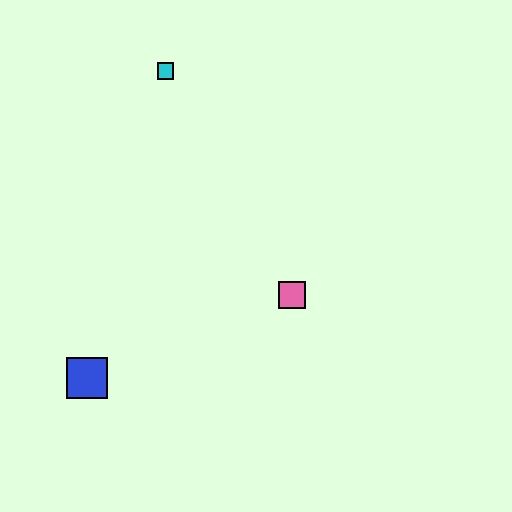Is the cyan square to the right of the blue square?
Yes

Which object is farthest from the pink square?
The cyan square is farthest from the pink square.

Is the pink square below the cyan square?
Yes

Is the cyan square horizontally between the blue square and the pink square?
Yes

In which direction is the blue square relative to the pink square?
The blue square is to the left of the pink square.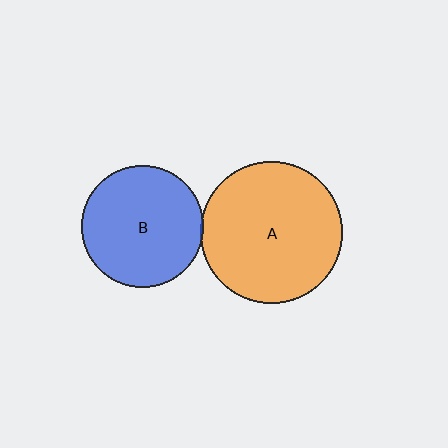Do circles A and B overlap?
Yes.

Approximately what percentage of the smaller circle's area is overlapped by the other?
Approximately 5%.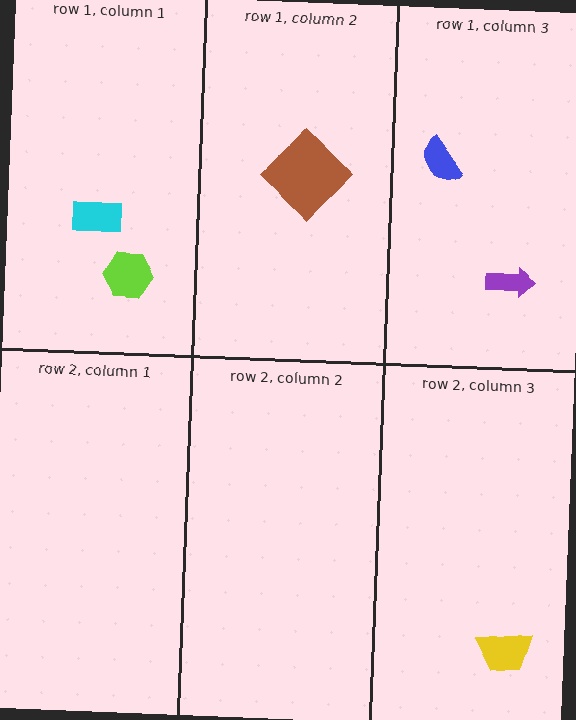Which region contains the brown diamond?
The row 1, column 2 region.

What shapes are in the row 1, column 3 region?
The purple arrow, the blue semicircle.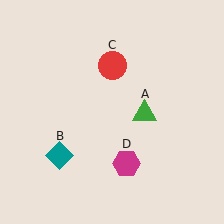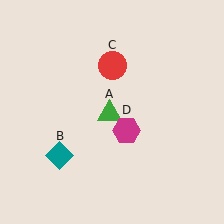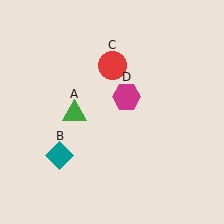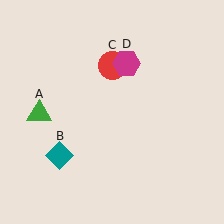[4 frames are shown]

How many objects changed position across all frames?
2 objects changed position: green triangle (object A), magenta hexagon (object D).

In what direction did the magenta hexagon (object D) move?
The magenta hexagon (object D) moved up.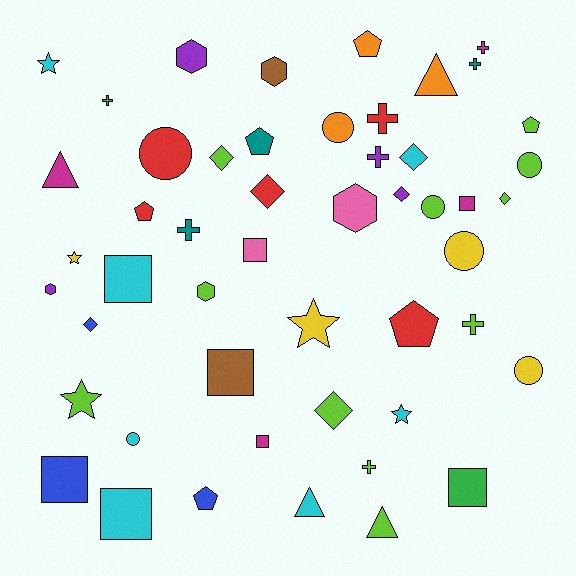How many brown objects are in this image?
There are 2 brown objects.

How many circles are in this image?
There are 7 circles.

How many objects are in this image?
There are 50 objects.